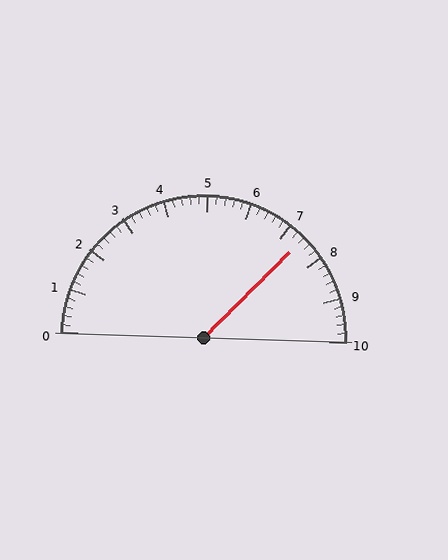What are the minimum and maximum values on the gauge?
The gauge ranges from 0 to 10.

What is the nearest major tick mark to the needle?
The nearest major tick mark is 7.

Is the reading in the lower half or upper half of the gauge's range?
The reading is in the upper half of the range (0 to 10).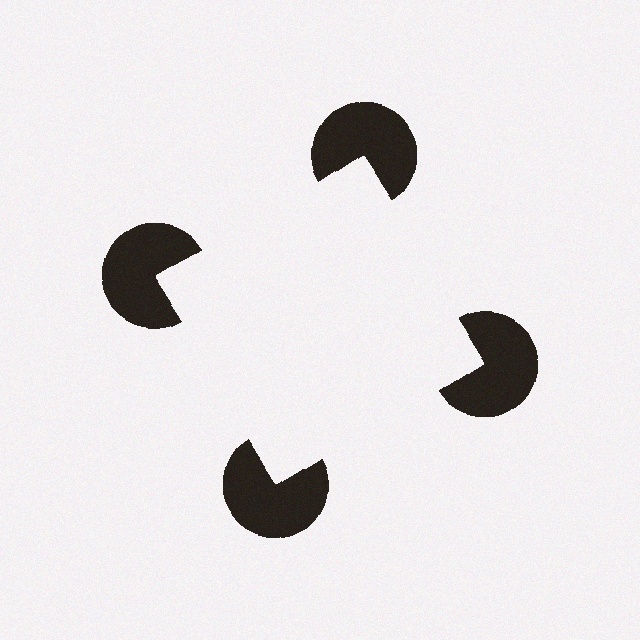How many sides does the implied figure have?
4 sides.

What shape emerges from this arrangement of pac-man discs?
An illusory square — its edges are inferred from the aligned wedge cuts in the pac-man discs, not physically drawn.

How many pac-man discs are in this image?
There are 4 — one at each vertex of the illusory square.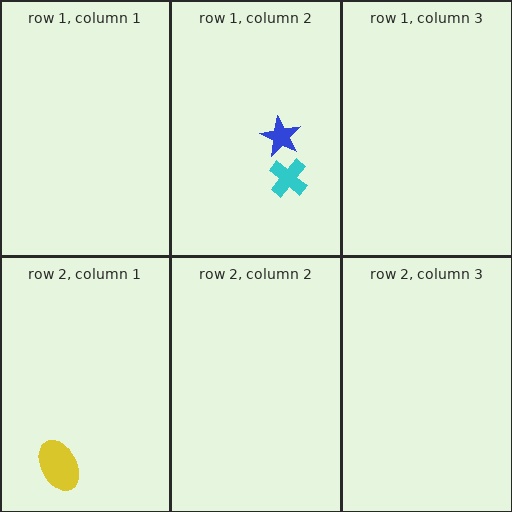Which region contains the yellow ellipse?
The row 2, column 1 region.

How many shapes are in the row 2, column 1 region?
1.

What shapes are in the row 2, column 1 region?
The yellow ellipse.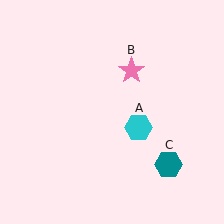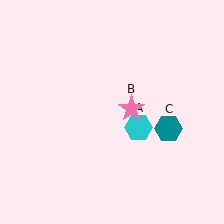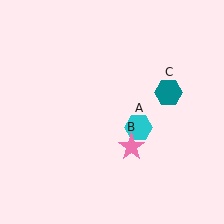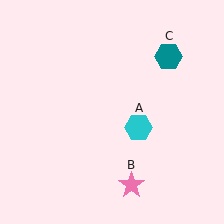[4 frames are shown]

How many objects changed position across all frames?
2 objects changed position: pink star (object B), teal hexagon (object C).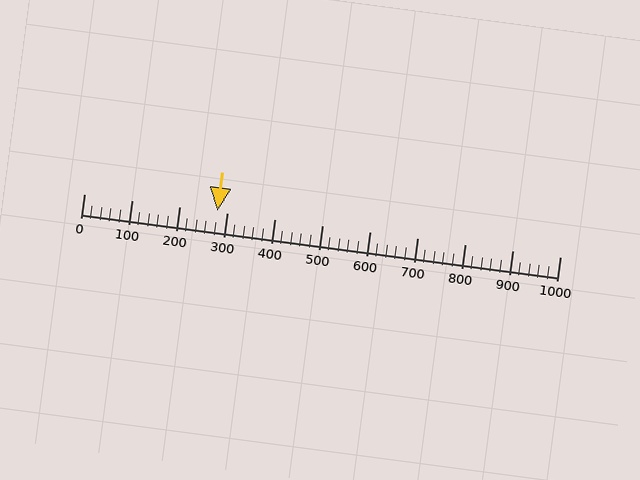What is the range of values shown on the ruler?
The ruler shows values from 0 to 1000.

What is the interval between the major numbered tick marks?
The major tick marks are spaced 100 units apart.